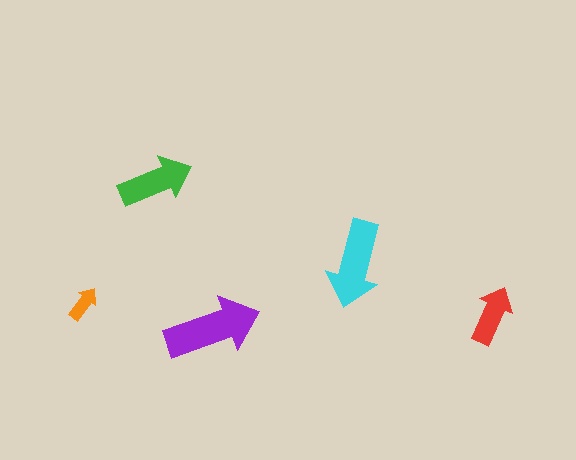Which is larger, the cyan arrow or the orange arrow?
The cyan one.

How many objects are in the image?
There are 5 objects in the image.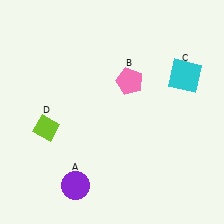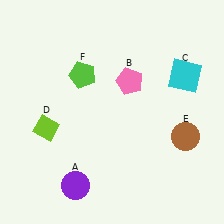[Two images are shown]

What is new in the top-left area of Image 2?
A lime pentagon (F) was added in the top-left area of Image 2.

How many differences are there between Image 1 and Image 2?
There are 2 differences between the two images.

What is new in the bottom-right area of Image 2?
A brown circle (E) was added in the bottom-right area of Image 2.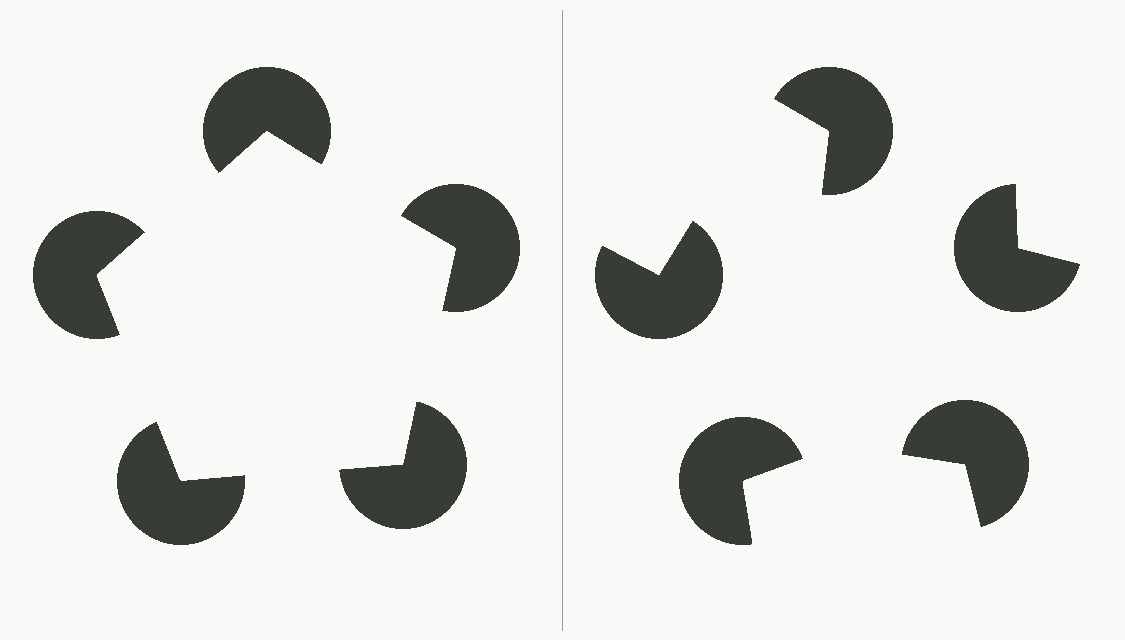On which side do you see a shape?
An illusory pentagon appears on the left side. On the right side the wedge cuts are rotated, so no coherent shape forms.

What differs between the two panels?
The pac-man discs are positioned identically on both sides; only the wedge orientations differ. On the left they align to a pentagon; on the right they are misaligned.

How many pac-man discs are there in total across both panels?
10 — 5 on each side.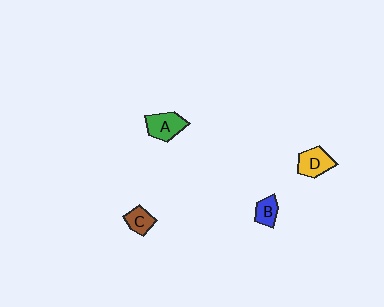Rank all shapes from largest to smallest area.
From largest to smallest: A (green), D (yellow), C (brown), B (blue).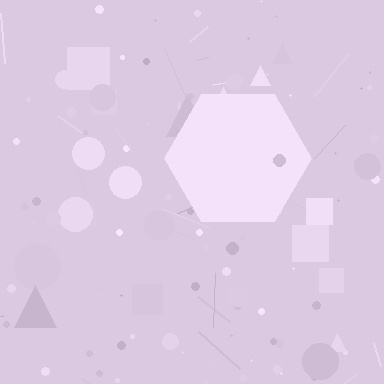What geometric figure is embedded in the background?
A hexagon is embedded in the background.